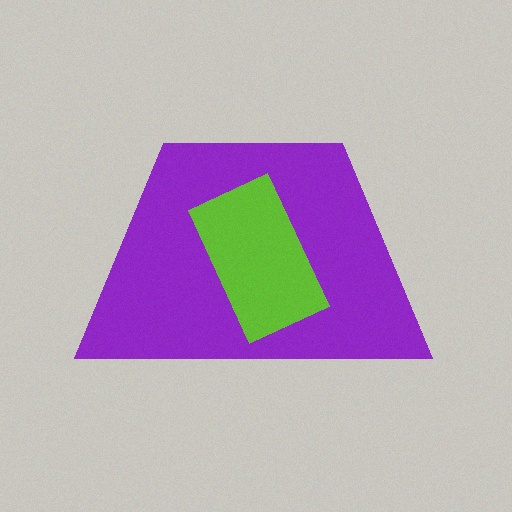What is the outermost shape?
The purple trapezoid.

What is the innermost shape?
The lime rectangle.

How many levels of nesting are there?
2.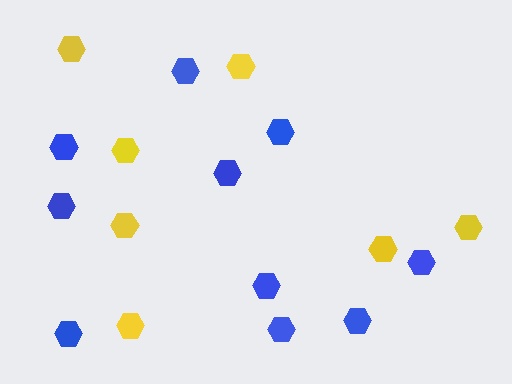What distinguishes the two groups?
There are 2 groups: one group of blue hexagons (10) and one group of yellow hexagons (7).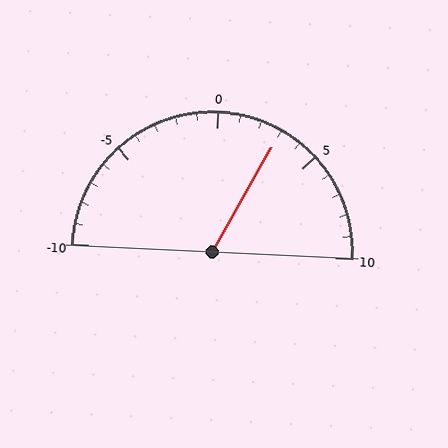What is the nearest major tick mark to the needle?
The nearest major tick mark is 5.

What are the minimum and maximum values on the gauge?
The gauge ranges from -10 to 10.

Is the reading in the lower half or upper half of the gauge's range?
The reading is in the upper half of the range (-10 to 10).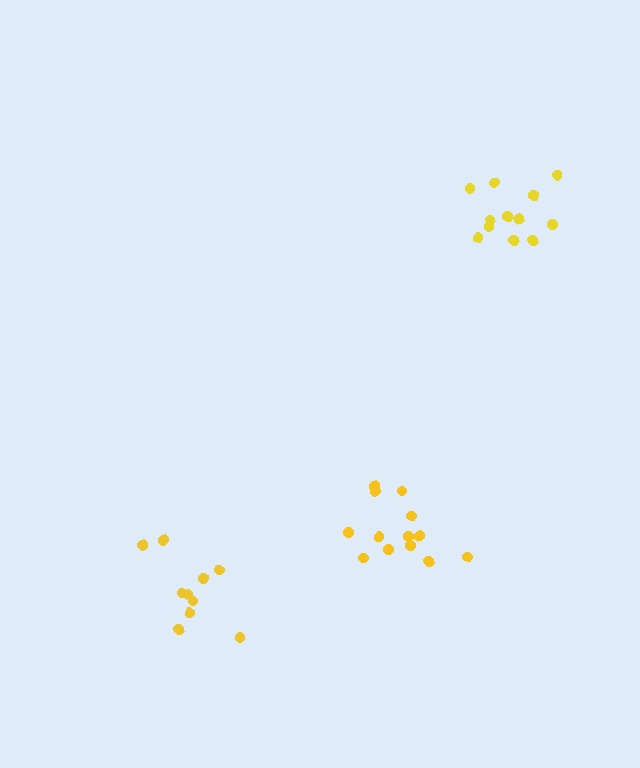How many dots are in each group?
Group 1: 13 dots, Group 2: 10 dots, Group 3: 12 dots (35 total).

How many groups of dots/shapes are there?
There are 3 groups.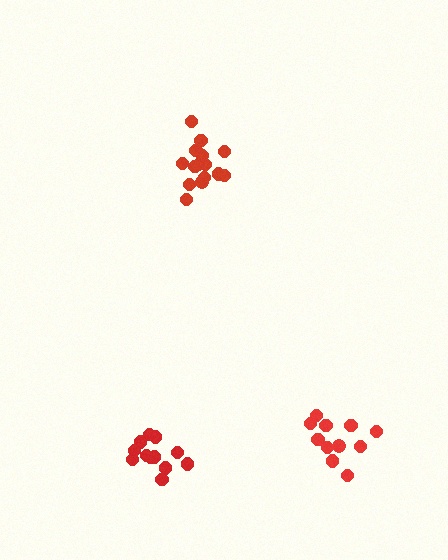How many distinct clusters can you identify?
There are 3 distinct clusters.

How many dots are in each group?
Group 1: 15 dots, Group 2: 11 dots, Group 3: 12 dots (38 total).